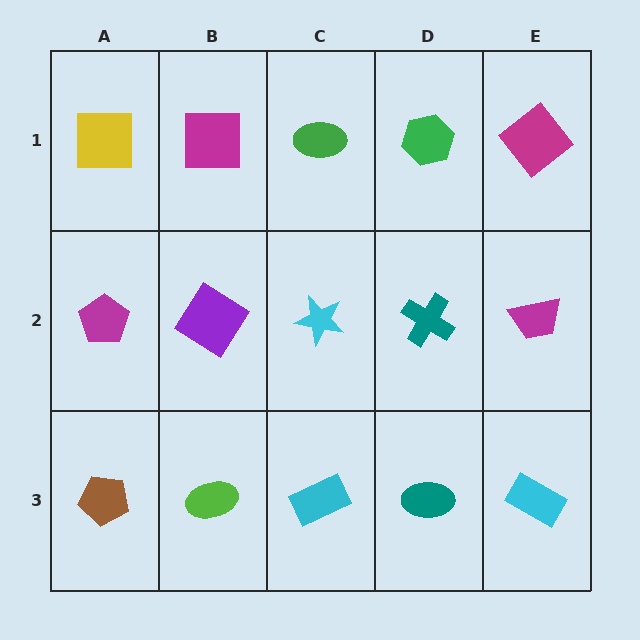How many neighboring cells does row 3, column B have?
3.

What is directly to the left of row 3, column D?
A cyan rectangle.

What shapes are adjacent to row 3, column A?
A magenta pentagon (row 2, column A), a lime ellipse (row 3, column B).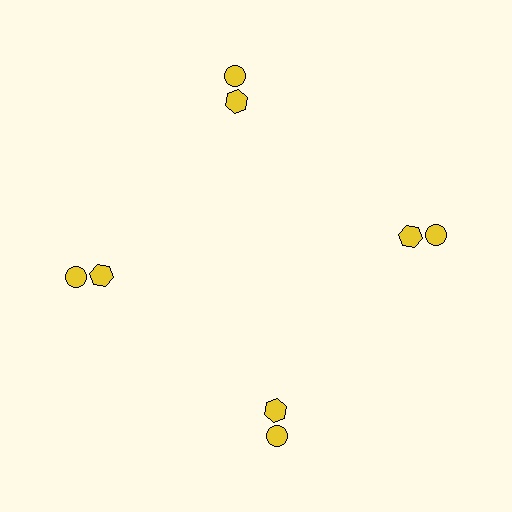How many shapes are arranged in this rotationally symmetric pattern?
There are 8 shapes, arranged in 4 groups of 2.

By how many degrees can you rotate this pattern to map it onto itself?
The pattern maps onto itself every 90 degrees of rotation.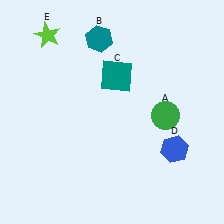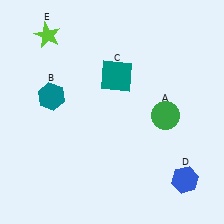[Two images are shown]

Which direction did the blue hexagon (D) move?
The blue hexagon (D) moved down.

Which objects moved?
The objects that moved are: the teal hexagon (B), the blue hexagon (D).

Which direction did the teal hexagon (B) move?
The teal hexagon (B) moved down.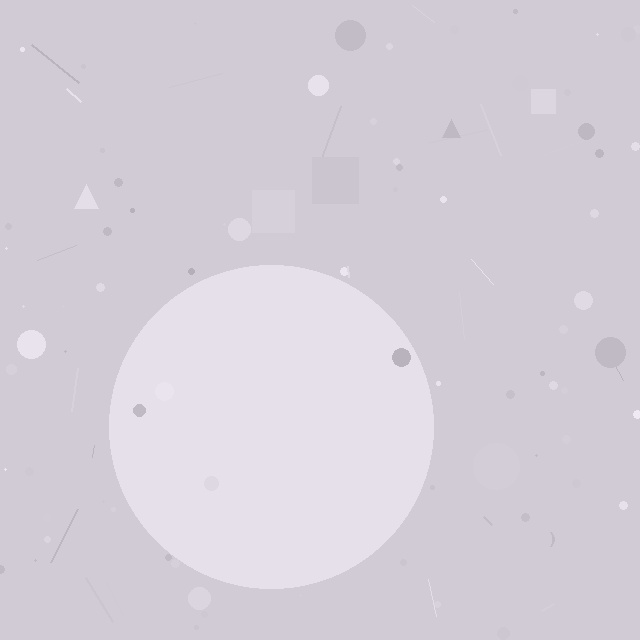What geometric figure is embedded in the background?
A circle is embedded in the background.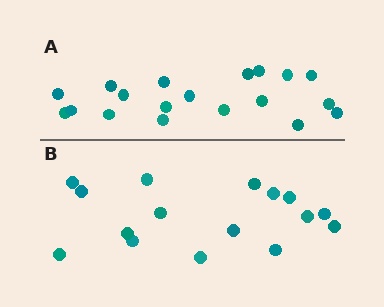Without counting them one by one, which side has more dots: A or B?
Region A (the top region) has more dots.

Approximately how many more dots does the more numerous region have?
Region A has just a few more — roughly 2 or 3 more dots than region B.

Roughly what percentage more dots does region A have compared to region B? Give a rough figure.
About 20% more.